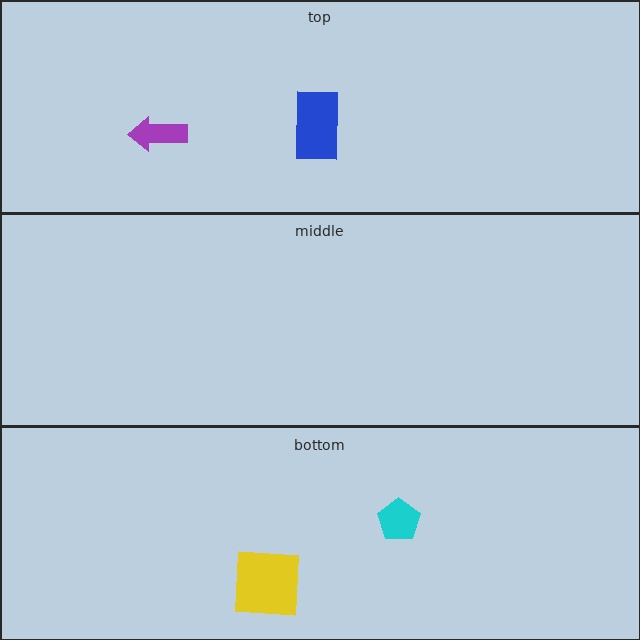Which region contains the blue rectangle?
The top region.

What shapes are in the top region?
The blue rectangle, the purple arrow.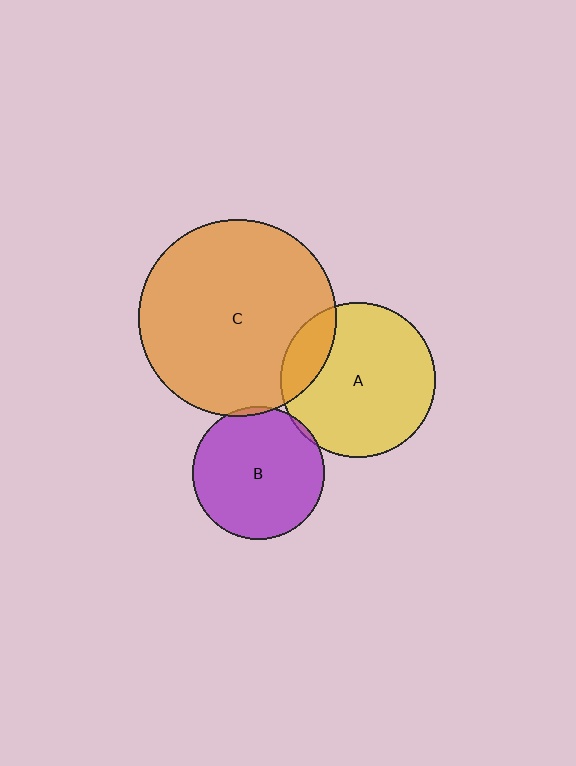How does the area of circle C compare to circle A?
Approximately 1.6 times.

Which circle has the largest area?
Circle C (orange).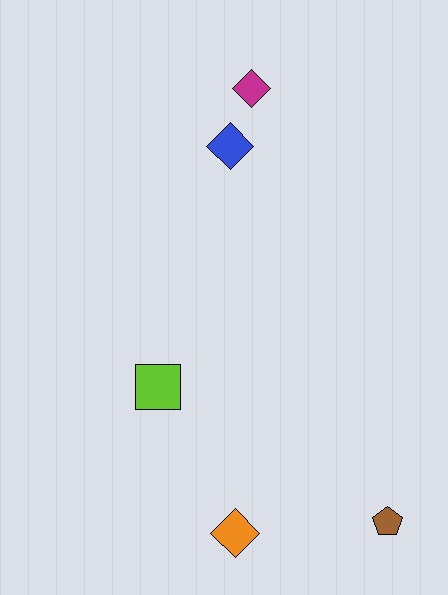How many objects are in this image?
There are 5 objects.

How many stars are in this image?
There are no stars.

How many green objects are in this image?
There are no green objects.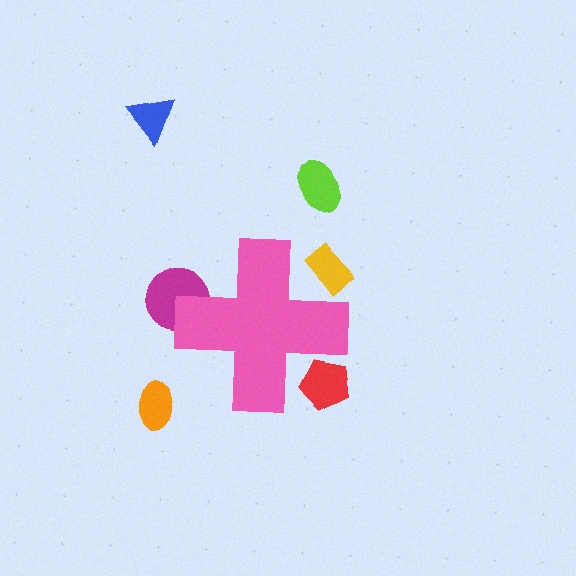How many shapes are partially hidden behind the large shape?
3 shapes are partially hidden.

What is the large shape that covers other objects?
A pink cross.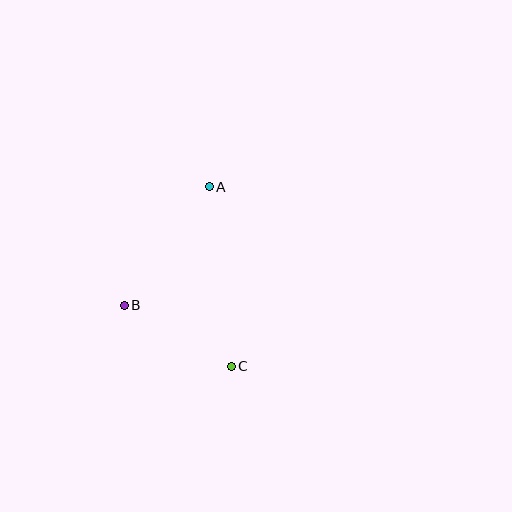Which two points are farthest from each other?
Points A and C are farthest from each other.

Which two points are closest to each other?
Points B and C are closest to each other.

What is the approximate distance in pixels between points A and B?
The distance between A and B is approximately 146 pixels.